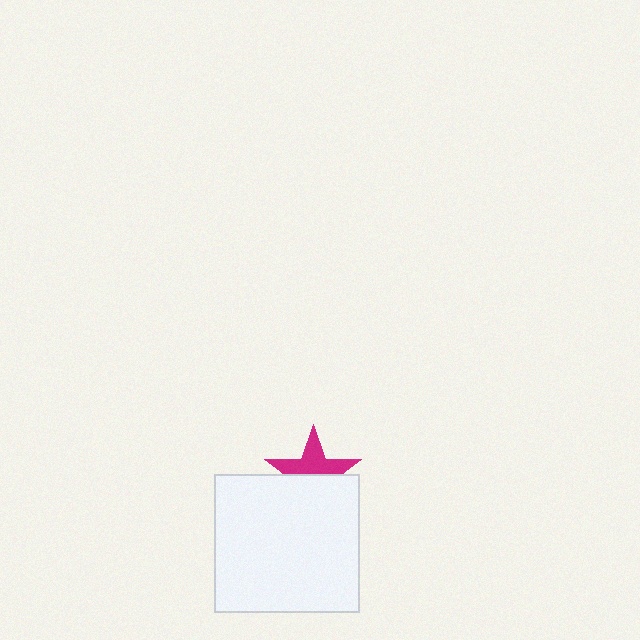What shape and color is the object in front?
The object in front is a white rectangle.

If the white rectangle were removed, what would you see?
You would see the complete magenta star.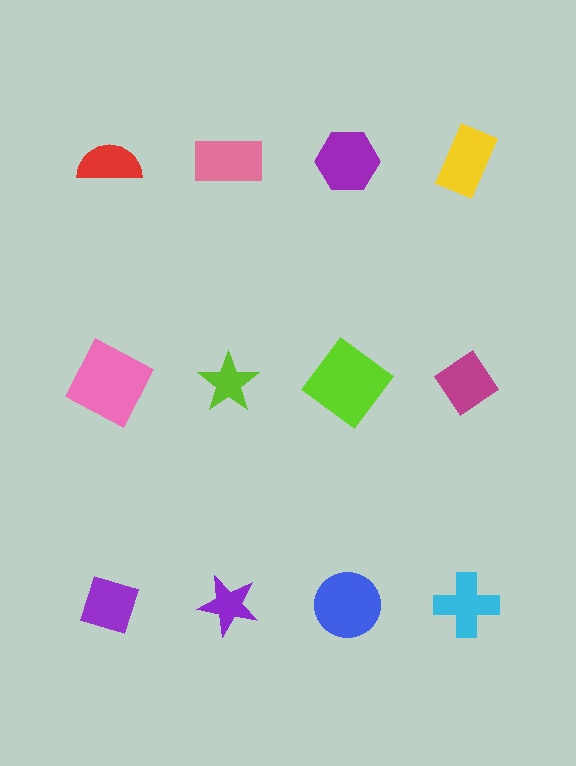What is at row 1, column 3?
A purple hexagon.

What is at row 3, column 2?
A purple star.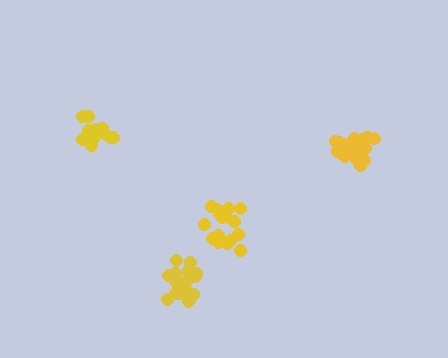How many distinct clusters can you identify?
There are 4 distinct clusters.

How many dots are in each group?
Group 1: 21 dots, Group 2: 18 dots, Group 3: 19 dots, Group 4: 15 dots (73 total).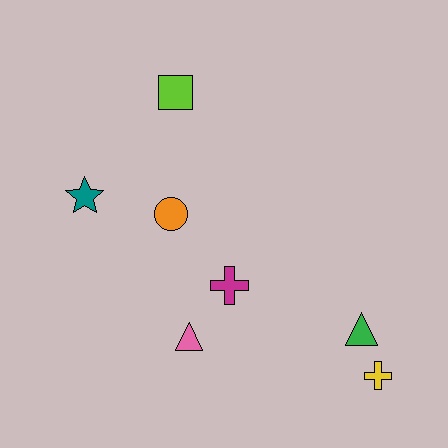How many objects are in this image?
There are 7 objects.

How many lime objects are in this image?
There is 1 lime object.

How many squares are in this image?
There is 1 square.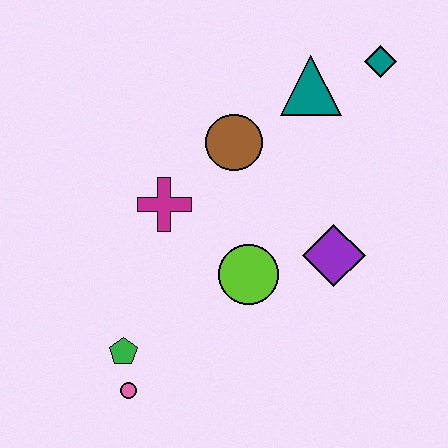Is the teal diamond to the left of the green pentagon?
No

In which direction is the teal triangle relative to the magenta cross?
The teal triangle is to the right of the magenta cross.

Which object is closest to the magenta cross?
The brown circle is closest to the magenta cross.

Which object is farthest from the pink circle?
The teal diamond is farthest from the pink circle.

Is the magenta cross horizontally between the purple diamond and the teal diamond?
No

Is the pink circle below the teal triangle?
Yes